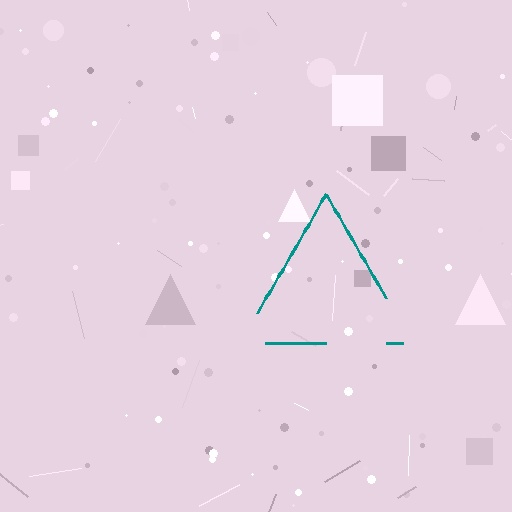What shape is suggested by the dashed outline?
The dashed outline suggests a triangle.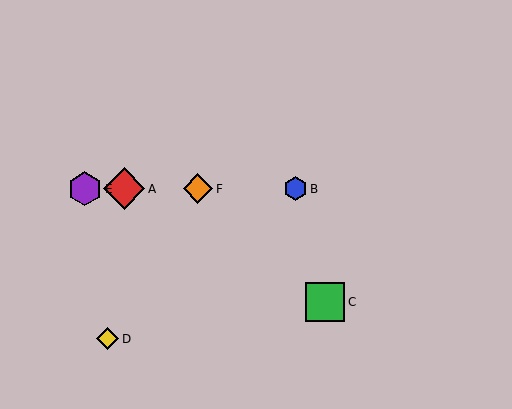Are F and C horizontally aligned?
No, F is at y≈189 and C is at y≈302.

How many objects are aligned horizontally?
4 objects (A, B, E, F) are aligned horizontally.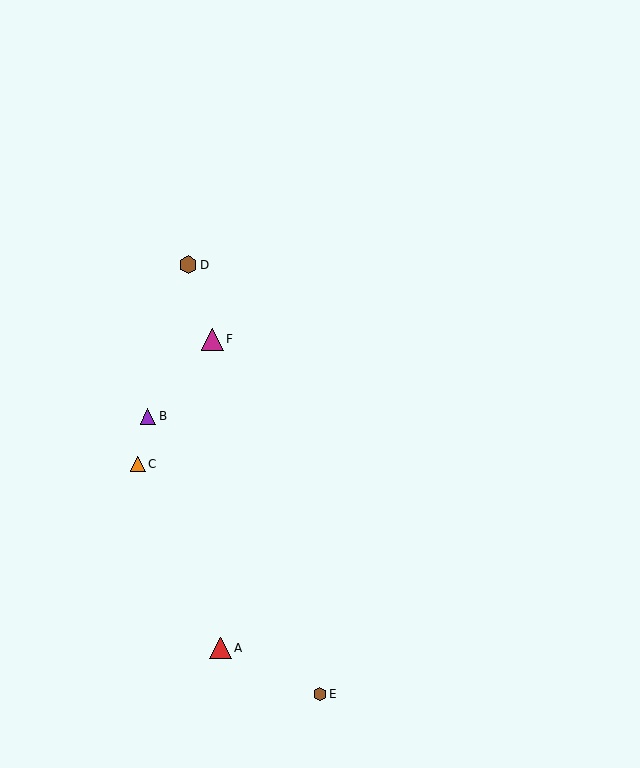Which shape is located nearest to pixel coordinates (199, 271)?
The brown hexagon (labeled D) at (188, 265) is nearest to that location.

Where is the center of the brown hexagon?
The center of the brown hexagon is at (188, 265).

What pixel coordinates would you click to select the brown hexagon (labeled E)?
Click at (320, 694) to select the brown hexagon E.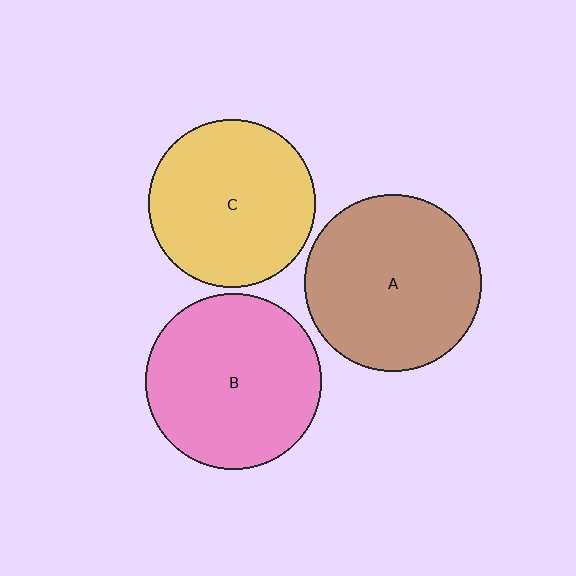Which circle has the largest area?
Circle A (brown).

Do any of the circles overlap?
No, none of the circles overlap.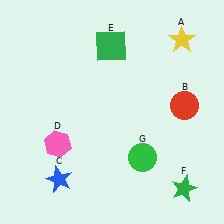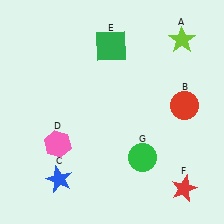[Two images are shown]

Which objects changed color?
A changed from yellow to lime. F changed from green to red.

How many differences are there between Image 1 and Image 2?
There are 2 differences between the two images.